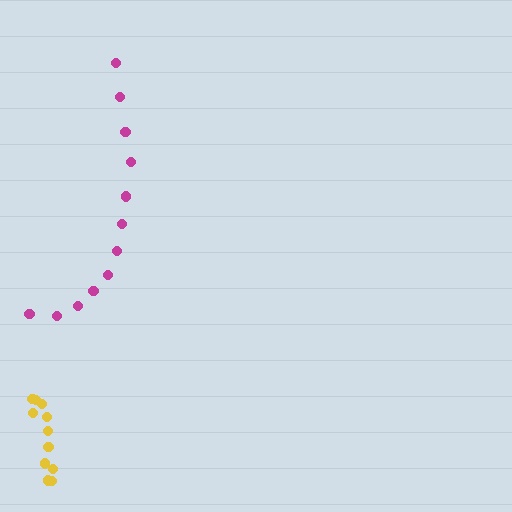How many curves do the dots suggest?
There are 2 distinct paths.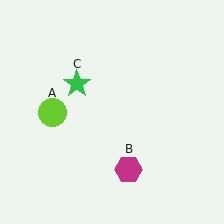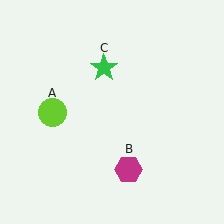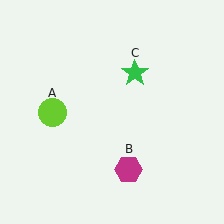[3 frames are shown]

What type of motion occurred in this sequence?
The green star (object C) rotated clockwise around the center of the scene.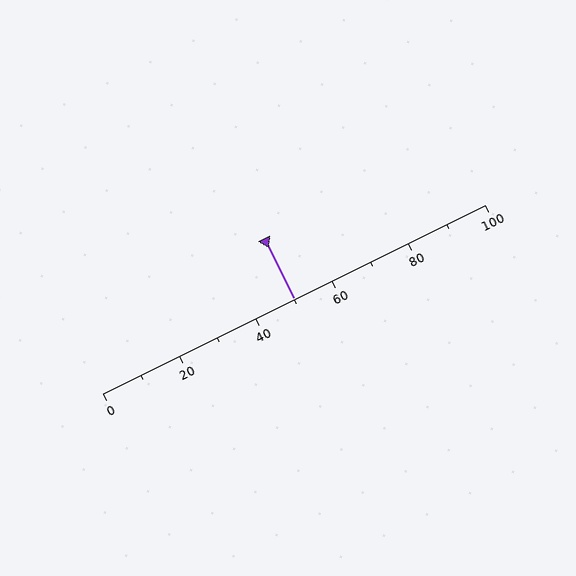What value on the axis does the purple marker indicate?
The marker indicates approximately 50.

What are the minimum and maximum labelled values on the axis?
The axis runs from 0 to 100.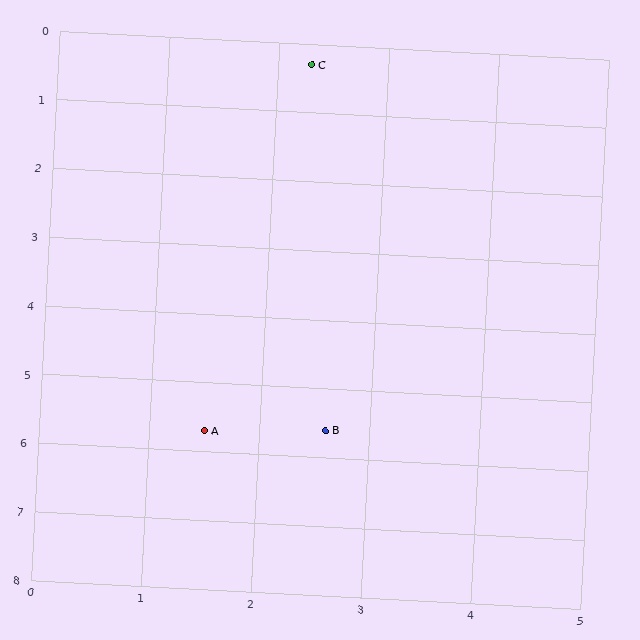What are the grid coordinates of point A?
Point A is at approximately (1.5, 5.7).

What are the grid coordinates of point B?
Point B is at approximately (2.6, 5.6).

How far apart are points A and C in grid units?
Points A and C are about 5.5 grid units apart.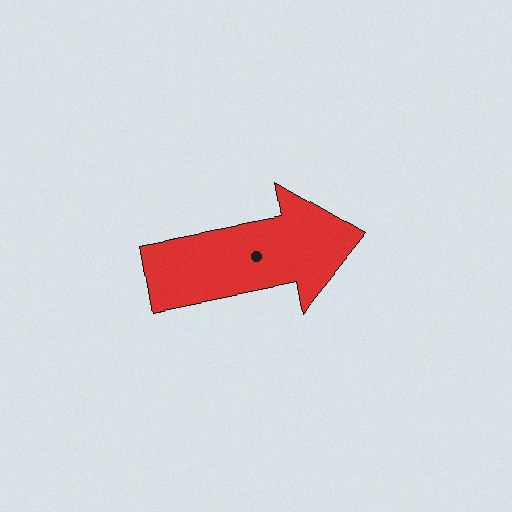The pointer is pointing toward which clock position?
Roughly 3 o'clock.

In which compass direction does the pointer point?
East.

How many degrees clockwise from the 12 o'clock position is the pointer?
Approximately 79 degrees.